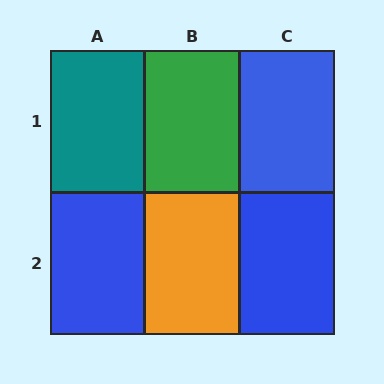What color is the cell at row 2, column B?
Orange.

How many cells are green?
1 cell is green.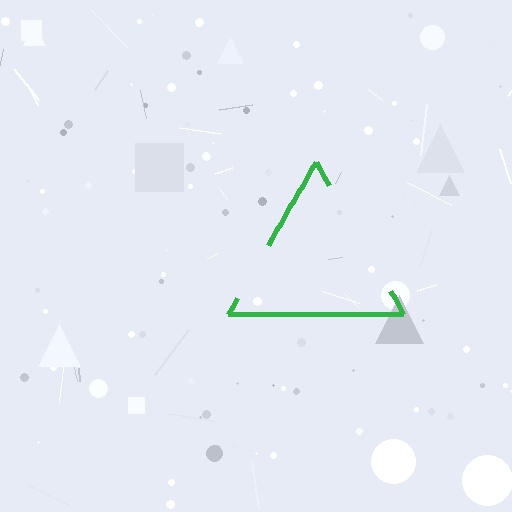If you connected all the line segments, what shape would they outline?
They would outline a triangle.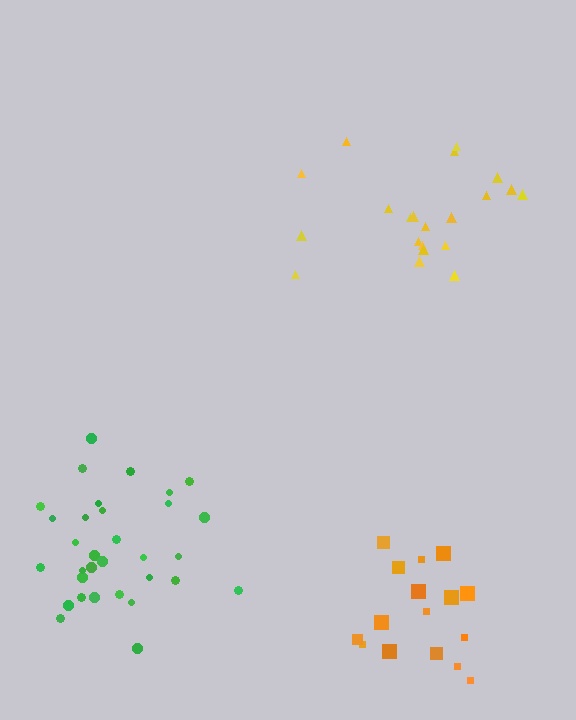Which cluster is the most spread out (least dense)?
Yellow.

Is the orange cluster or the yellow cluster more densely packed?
Orange.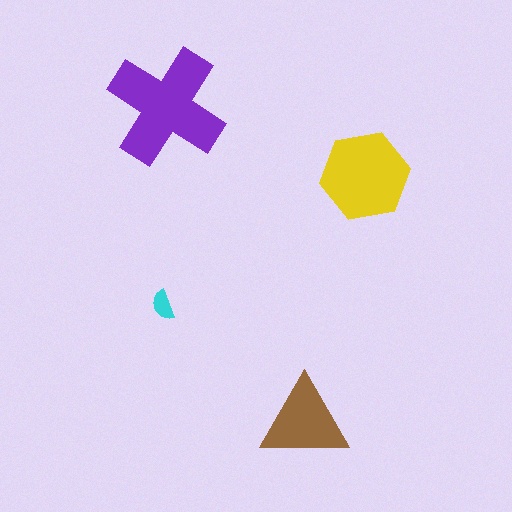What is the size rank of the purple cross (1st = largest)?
1st.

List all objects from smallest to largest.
The cyan semicircle, the brown triangle, the yellow hexagon, the purple cross.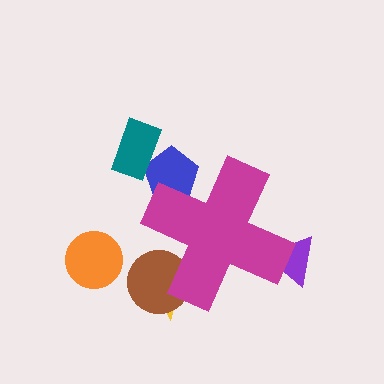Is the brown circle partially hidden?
Yes, the brown circle is partially hidden behind the magenta cross.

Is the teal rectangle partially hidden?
No, the teal rectangle is fully visible.